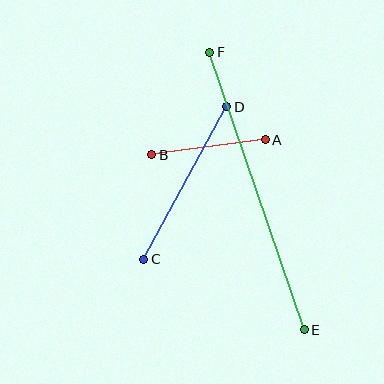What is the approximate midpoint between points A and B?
The midpoint is at approximately (208, 147) pixels.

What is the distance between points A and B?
The distance is approximately 115 pixels.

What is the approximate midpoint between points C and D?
The midpoint is at approximately (185, 183) pixels.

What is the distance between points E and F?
The distance is approximately 293 pixels.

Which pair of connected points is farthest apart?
Points E and F are farthest apart.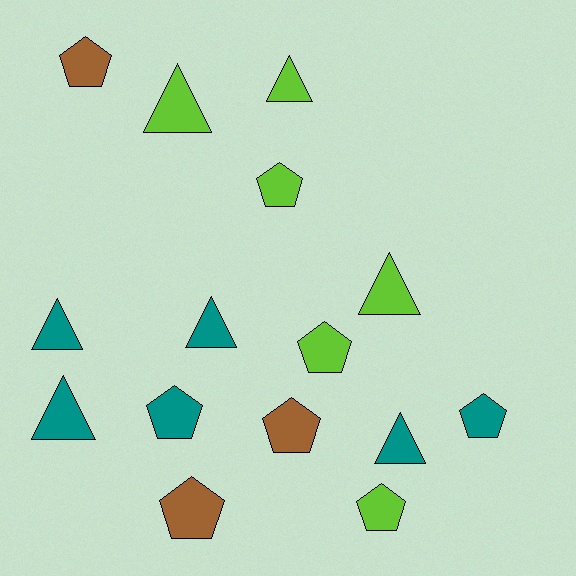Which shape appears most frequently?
Pentagon, with 8 objects.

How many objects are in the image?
There are 15 objects.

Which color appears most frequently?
Teal, with 6 objects.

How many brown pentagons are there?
There are 3 brown pentagons.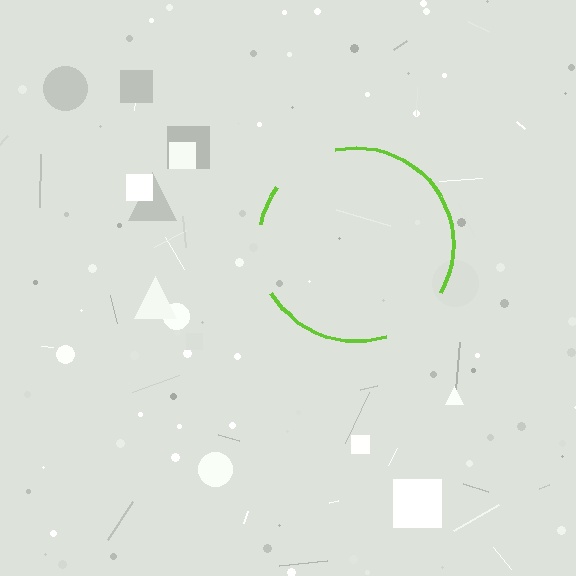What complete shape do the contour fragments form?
The contour fragments form a circle.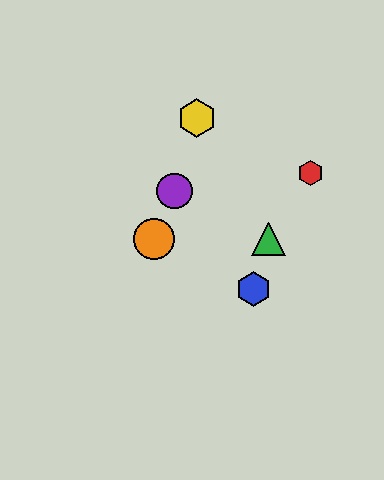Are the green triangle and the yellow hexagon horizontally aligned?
No, the green triangle is at y≈239 and the yellow hexagon is at y≈118.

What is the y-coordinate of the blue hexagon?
The blue hexagon is at y≈289.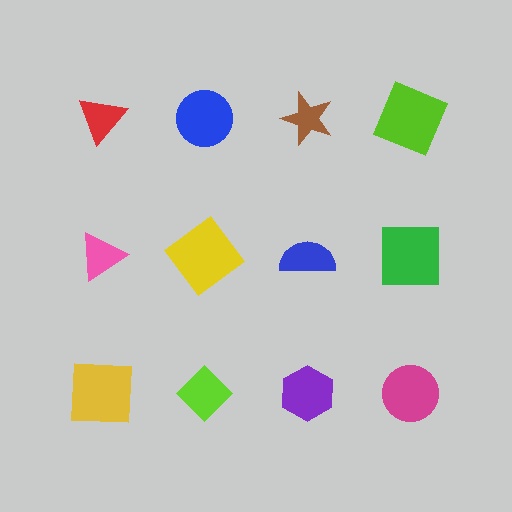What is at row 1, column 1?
A red triangle.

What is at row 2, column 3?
A blue semicircle.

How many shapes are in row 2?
4 shapes.